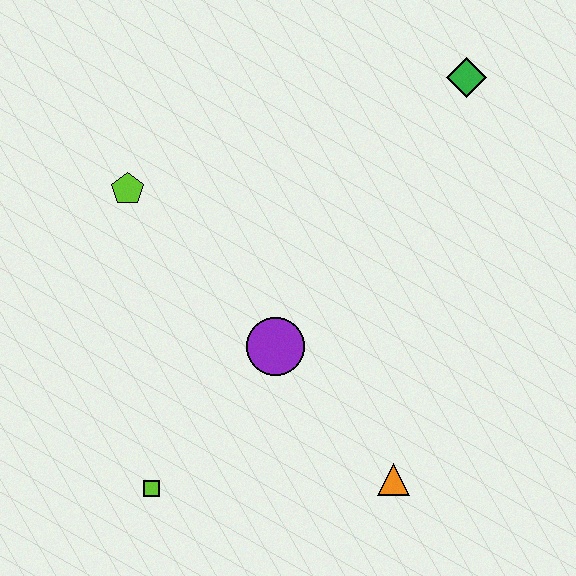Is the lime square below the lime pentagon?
Yes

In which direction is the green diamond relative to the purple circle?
The green diamond is above the purple circle.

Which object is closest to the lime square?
The purple circle is closest to the lime square.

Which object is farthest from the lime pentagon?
The orange triangle is farthest from the lime pentagon.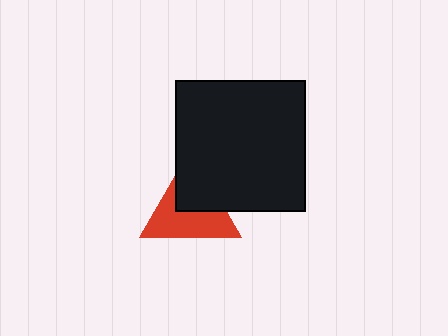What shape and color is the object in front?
The object in front is a black square.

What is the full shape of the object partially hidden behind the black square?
The partially hidden object is a red triangle.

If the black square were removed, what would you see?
You would see the complete red triangle.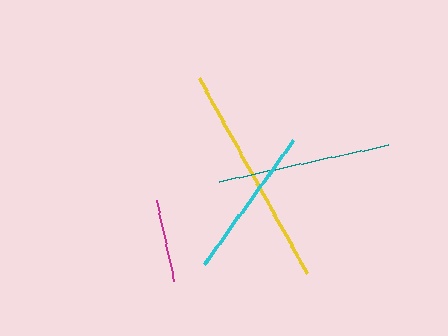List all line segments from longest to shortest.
From longest to shortest: yellow, teal, cyan, magenta.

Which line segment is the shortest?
The magenta line is the shortest at approximately 83 pixels.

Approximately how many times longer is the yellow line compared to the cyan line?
The yellow line is approximately 1.5 times the length of the cyan line.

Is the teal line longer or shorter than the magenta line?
The teal line is longer than the magenta line.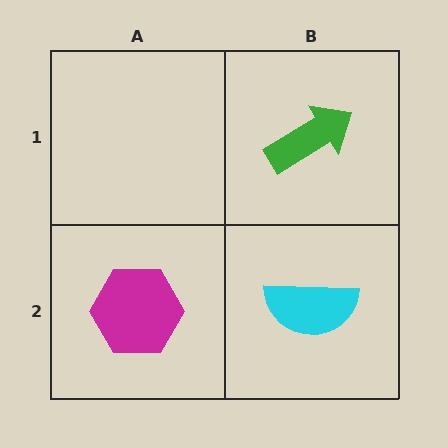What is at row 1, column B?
A green arrow.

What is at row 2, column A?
A magenta hexagon.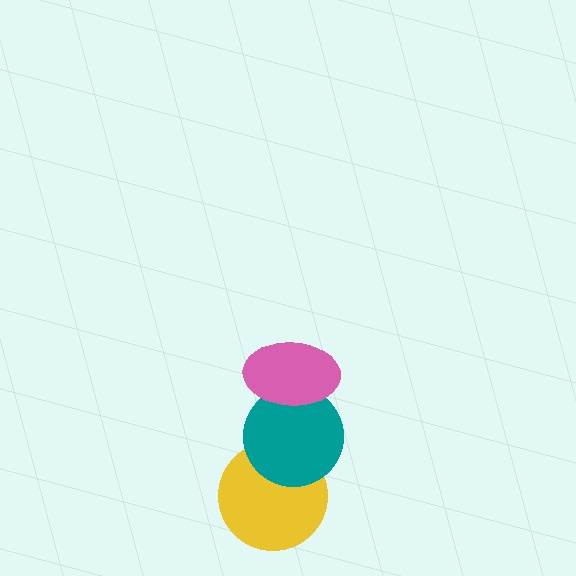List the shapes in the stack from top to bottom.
From top to bottom: the pink ellipse, the teal circle, the yellow circle.